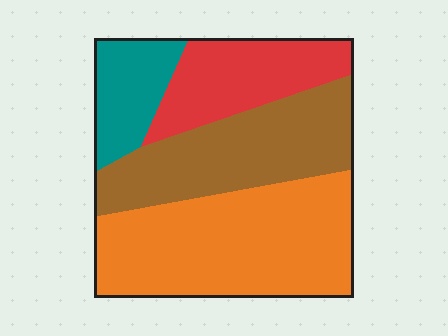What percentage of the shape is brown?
Brown covers 28% of the shape.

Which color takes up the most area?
Orange, at roughly 40%.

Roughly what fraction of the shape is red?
Red covers roughly 20% of the shape.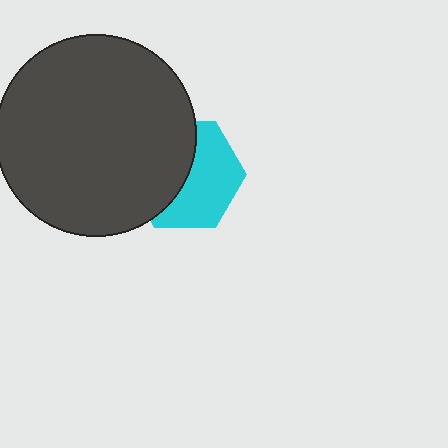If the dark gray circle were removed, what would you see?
You would see the complete cyan hexagon.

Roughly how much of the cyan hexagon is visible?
About half of it is visible (roughly 52%).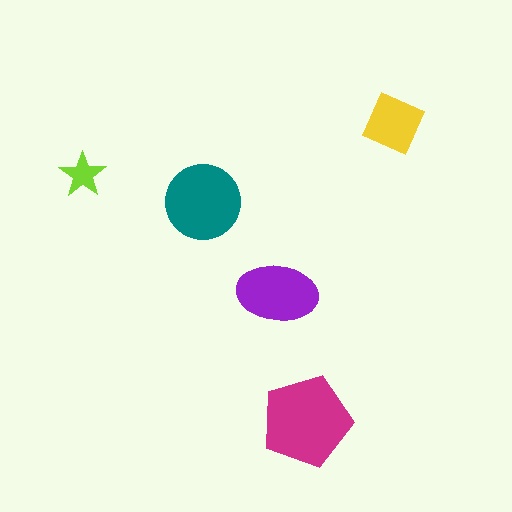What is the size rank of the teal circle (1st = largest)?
2nd.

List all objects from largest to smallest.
The magenta pentagon, the teal circle, the purple ellipse, the yellow diamond, the lime star.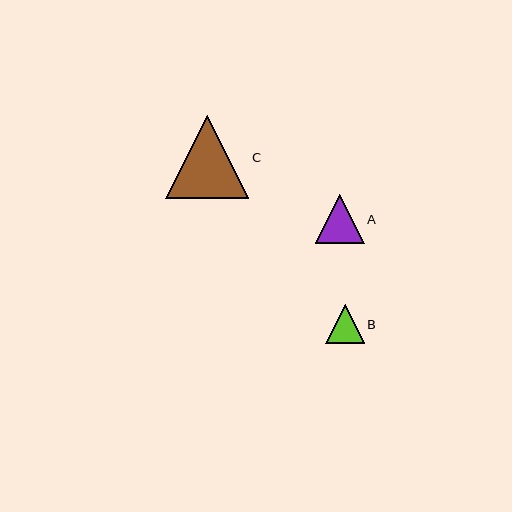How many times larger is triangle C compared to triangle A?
Triangle C is approximately 1.7 times the size of triangle A.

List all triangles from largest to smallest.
From largest to smallest: C, A, B.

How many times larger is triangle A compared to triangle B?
Triangle A is approximately 1.3 times the size of triangle B.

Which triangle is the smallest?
Triangle B is the smallest with a size of approximately 38 pixels.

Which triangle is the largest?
Triangle C is the largest with a size of approximately 83 pixels.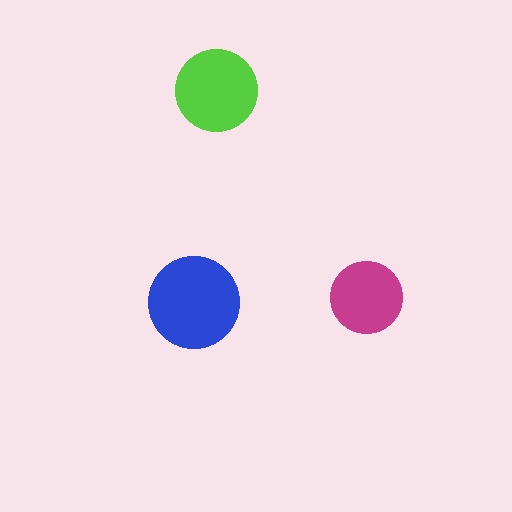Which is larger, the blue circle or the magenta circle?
The blue one.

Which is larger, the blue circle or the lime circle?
The blue one.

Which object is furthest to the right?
The magenta circle is rightmost.